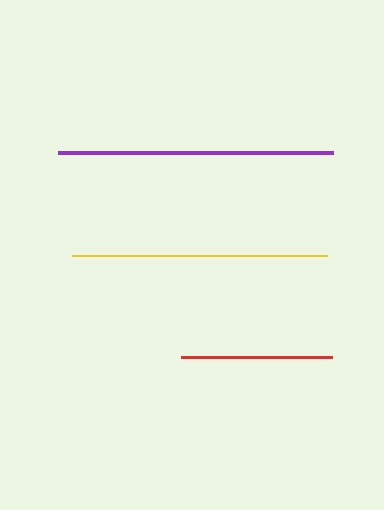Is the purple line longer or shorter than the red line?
The purple line is longer than the red line.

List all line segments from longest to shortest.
From longest to shortest: purple, yellow, red.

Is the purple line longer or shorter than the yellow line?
The purple line is longer than the yellow line.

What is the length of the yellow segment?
The yellow segment is approximately 255 pixels long.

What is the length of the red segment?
The red segment is approximately 151 pixels long.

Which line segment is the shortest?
The red line is the shortest at approximately 151 pixels.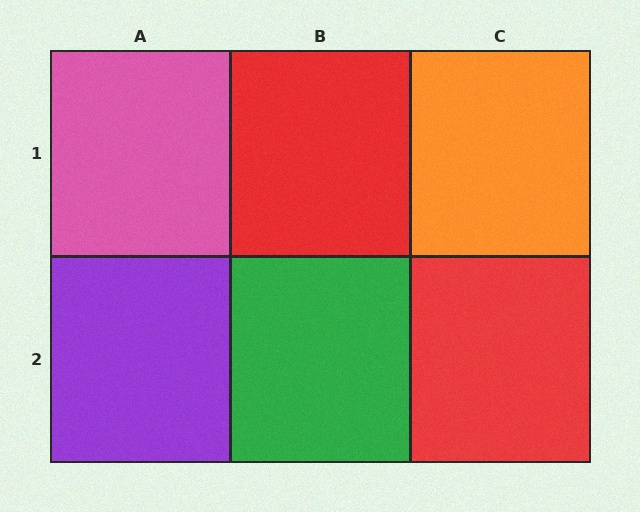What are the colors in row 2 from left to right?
Purple, green, red.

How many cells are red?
2 cells are red.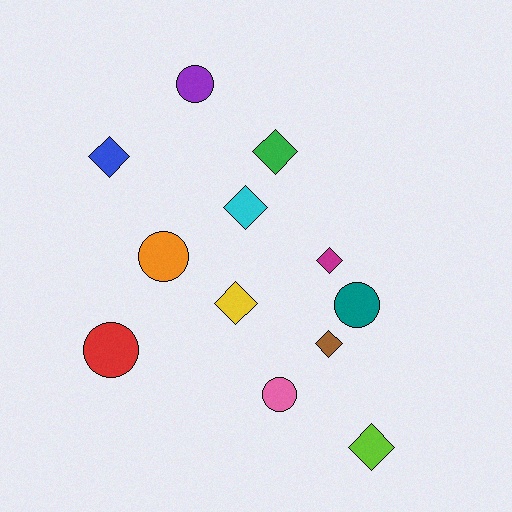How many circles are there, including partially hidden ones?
There are 5 circles.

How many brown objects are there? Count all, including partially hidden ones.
There is 1 brown object.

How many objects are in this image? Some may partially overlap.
There are 12 objects.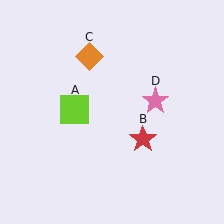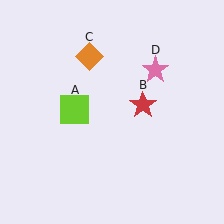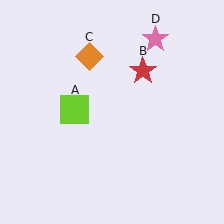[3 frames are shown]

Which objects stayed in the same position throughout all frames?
Lime square (object A) and orange diamond (object C) remained stationary.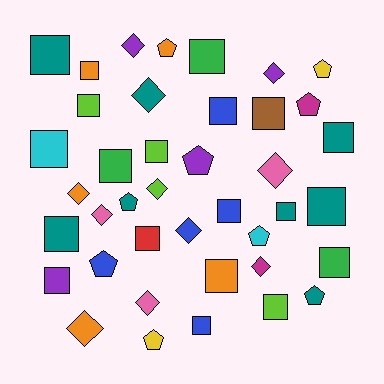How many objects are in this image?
There are 40 objects.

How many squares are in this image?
There are 20 squares.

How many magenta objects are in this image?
There are 2 magenta objects.